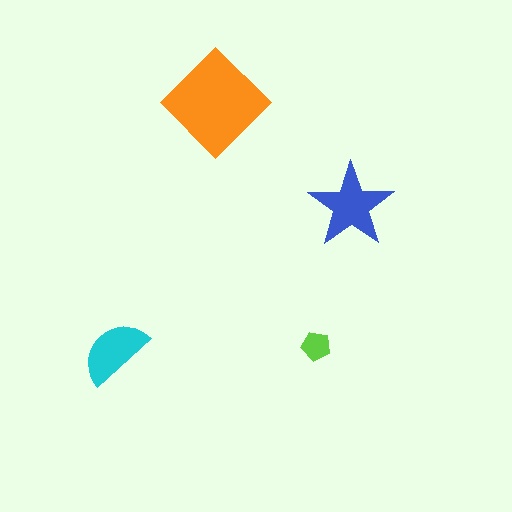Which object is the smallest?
The lime pentagon.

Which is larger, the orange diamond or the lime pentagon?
The orange diamond.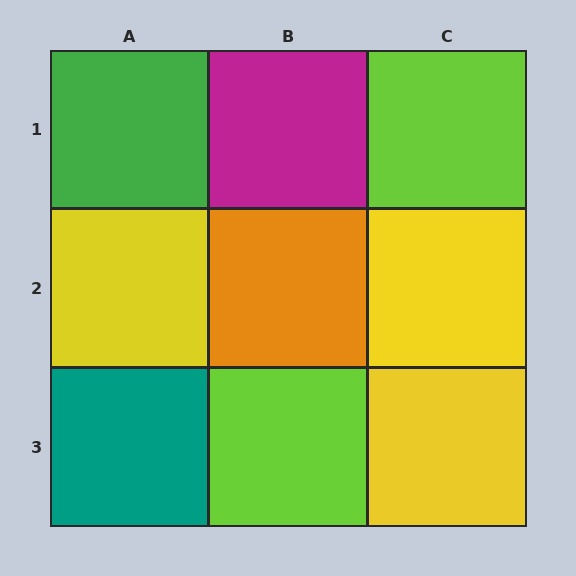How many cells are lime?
2 cells are lime.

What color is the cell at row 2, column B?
Orange.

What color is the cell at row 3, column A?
Teal.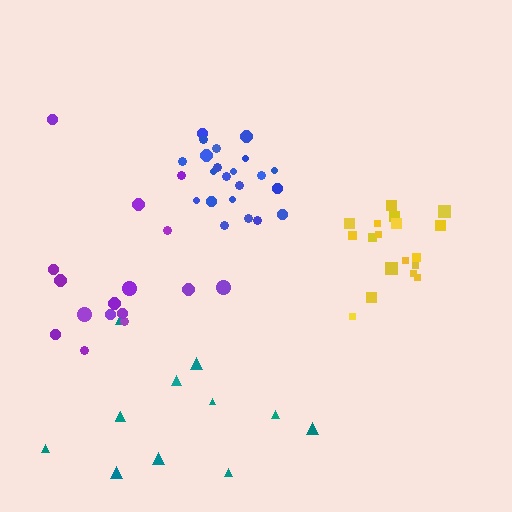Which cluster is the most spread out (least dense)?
Teal.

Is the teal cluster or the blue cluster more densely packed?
Blue.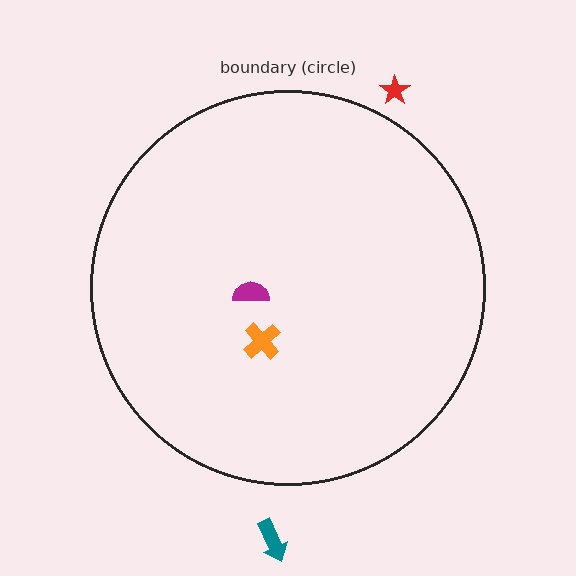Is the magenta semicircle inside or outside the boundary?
Inside.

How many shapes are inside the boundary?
2 inside, 2 outside.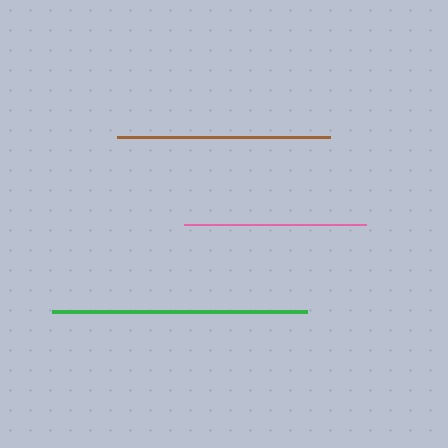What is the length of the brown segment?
The brown segment is approximately 213 pixels long.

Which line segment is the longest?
The green line is the longest at approximately 255 pixels.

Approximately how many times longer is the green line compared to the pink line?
The green line is approximately 1.4 times the length of the pink line.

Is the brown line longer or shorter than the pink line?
The brown line is longer than the pink line.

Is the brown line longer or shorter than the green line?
The green line is longer than the brown line.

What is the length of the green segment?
The green segment is approximately 255 pixels long.